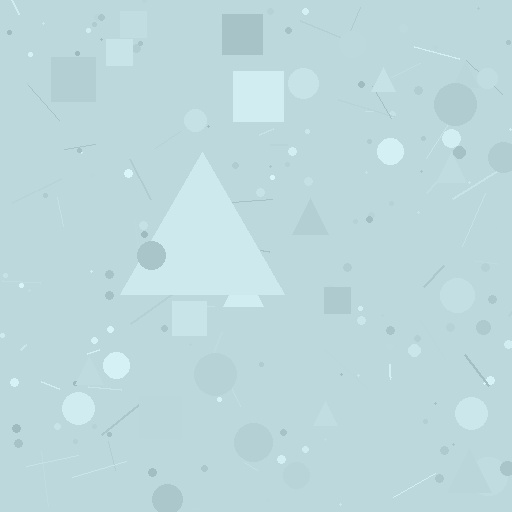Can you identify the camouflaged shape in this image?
The camouflaged shape is a triangle.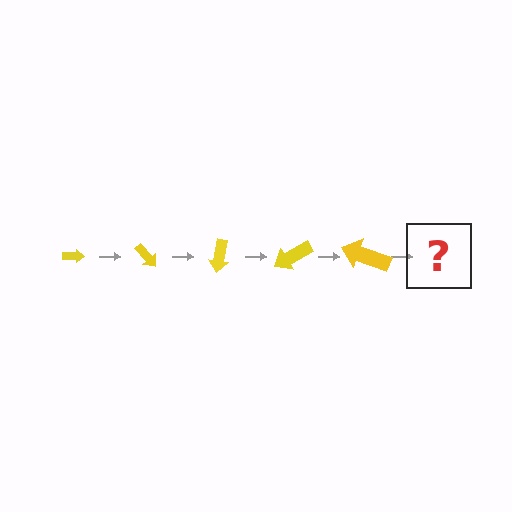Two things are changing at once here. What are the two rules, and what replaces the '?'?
The two rules are that the arrow grows larger each step and it rotates 50 degrees each step. The '?' should be an arrow, larger than the previous one and rotated 250 degrees from the start.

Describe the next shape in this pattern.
It should be an arrow, larger than the previous one and rotated 250 degrees from the start.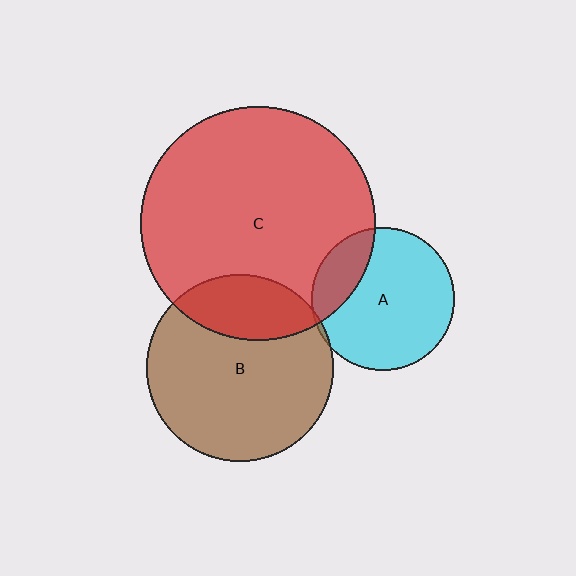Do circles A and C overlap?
Yes.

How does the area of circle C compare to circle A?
Approximately 2.7 times.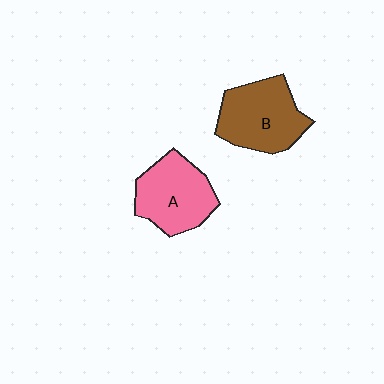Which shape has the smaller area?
Shape A (pink).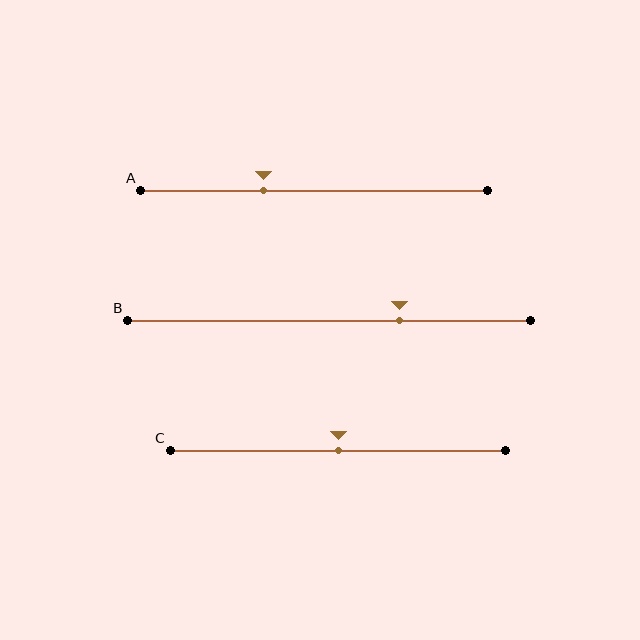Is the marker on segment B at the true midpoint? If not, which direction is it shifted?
No, the marker on segment B is shifted to the right by about 17% of the segment length.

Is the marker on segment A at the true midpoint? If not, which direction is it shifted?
No, the marker on segment A is shifted to the left by about 15% of the segment length.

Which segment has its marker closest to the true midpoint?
Segment C has its marker closest to the true midpoint.